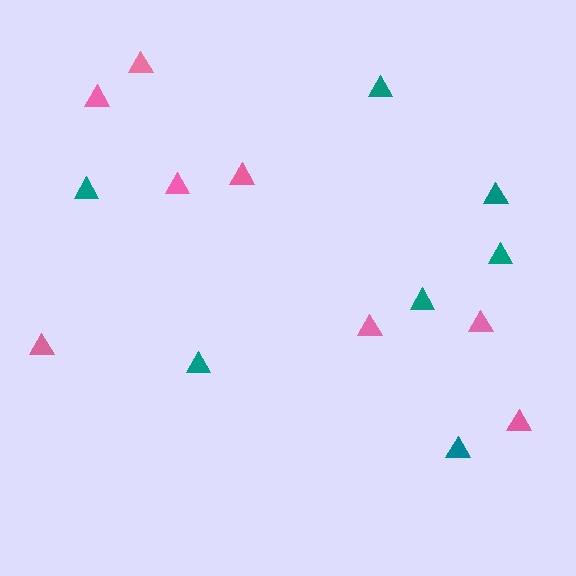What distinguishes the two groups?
There are 2 groups: one group of pink triangles (8) and one group of teal triangles (7).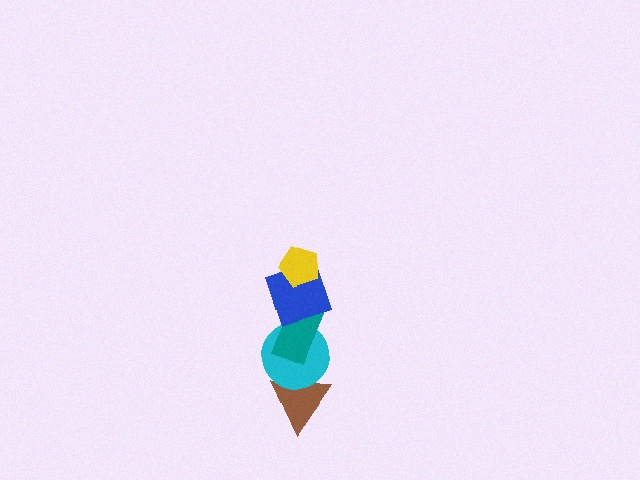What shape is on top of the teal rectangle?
The blue square is on top of the teal rectangle.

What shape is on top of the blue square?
The yellow pentagon is on top of the blue square.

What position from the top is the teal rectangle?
The teal rectangle is 3rd from the top.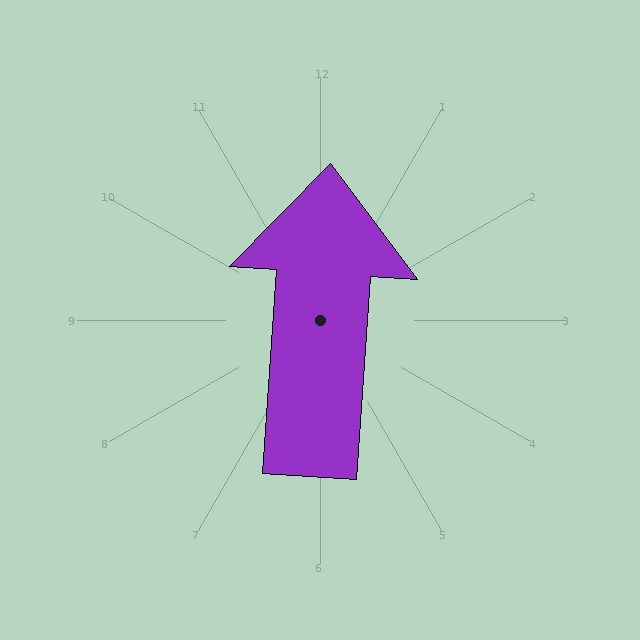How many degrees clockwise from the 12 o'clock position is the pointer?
Approximately 4 degrees.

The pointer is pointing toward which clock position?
Roughly 12 o'clock.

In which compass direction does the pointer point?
North.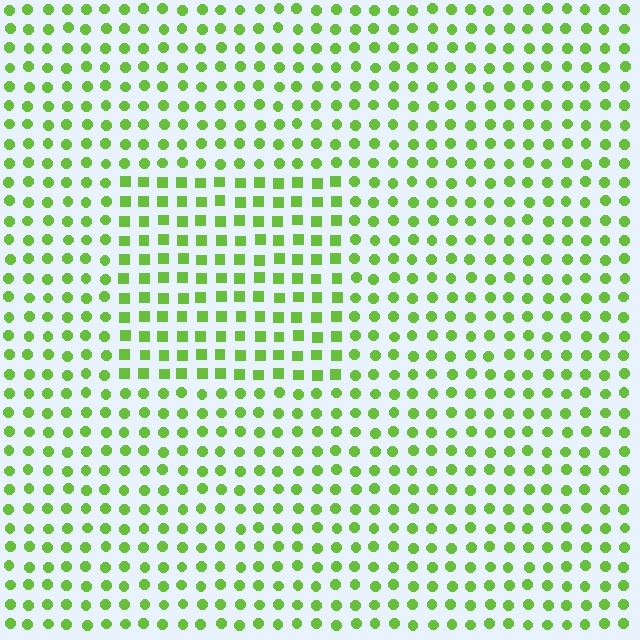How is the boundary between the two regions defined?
The boundary is defined by a change in element shape: squares inside vs. circles outside. All elements share the same color and spacing.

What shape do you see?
I see a rectangle.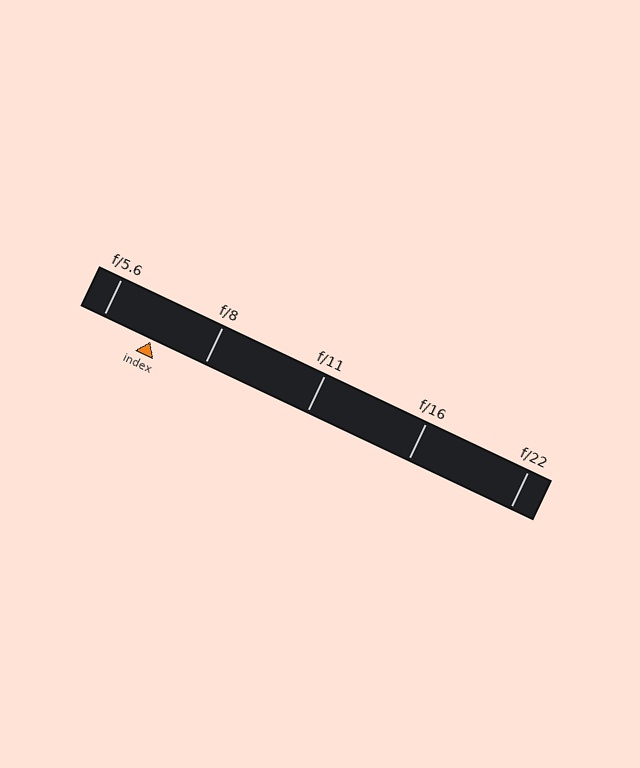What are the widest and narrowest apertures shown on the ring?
The widest aperture shown is f/5.6 and the narrowest is f/22.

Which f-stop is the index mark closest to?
The index mark is closest to f/5.6.